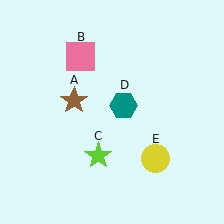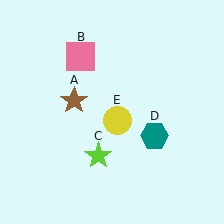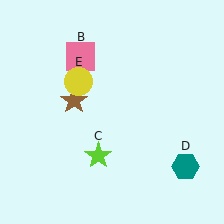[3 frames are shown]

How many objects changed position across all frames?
2 objects changed position: teal hexagon (object D), yellow circle (object E).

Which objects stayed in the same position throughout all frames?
Brown star (object A) and pink square (object B) and lime star (object C) remained stationary.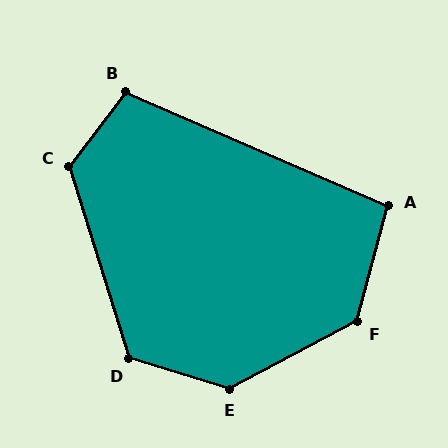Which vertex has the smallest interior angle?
A, at approximately 99 degrees.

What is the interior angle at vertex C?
Approximately 126 degrees (obtuse).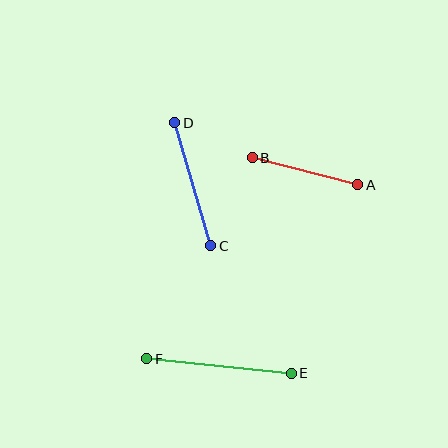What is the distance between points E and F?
The distance is approximately 145 pixels.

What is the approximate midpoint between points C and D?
The midpoint is at approximately (193, 184) pixels.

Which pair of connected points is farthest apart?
Points E and F are farthest apart.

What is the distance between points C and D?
The distance is approximately 128 pixels.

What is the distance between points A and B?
The distance is approximately 109 pixels.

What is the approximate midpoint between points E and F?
The midpoint is at approximately (219, 366) pixels.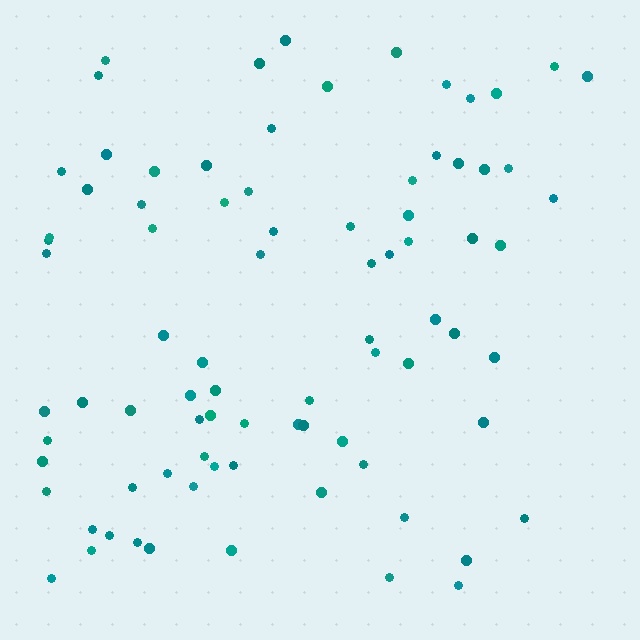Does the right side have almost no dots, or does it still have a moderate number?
Still a moderate number, just noticeably fewer than the left.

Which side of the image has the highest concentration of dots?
The left.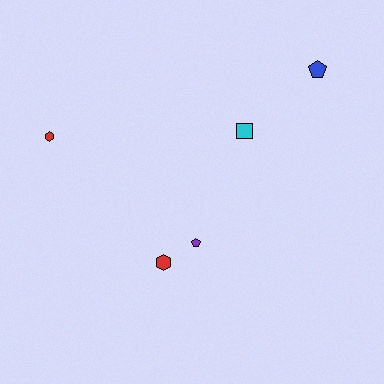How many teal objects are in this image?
There are no teal objects.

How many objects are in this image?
There are 5 objects.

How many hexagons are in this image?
There are 2 hexagons.